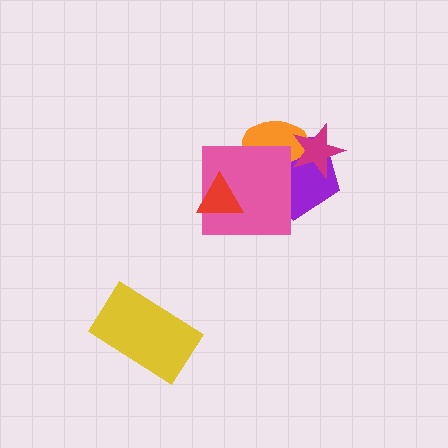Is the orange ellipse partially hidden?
Yes, it is partially covered by another shape.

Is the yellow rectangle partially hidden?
No, no other shape covers it.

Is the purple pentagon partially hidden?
Yes, it is partially covered by another shape.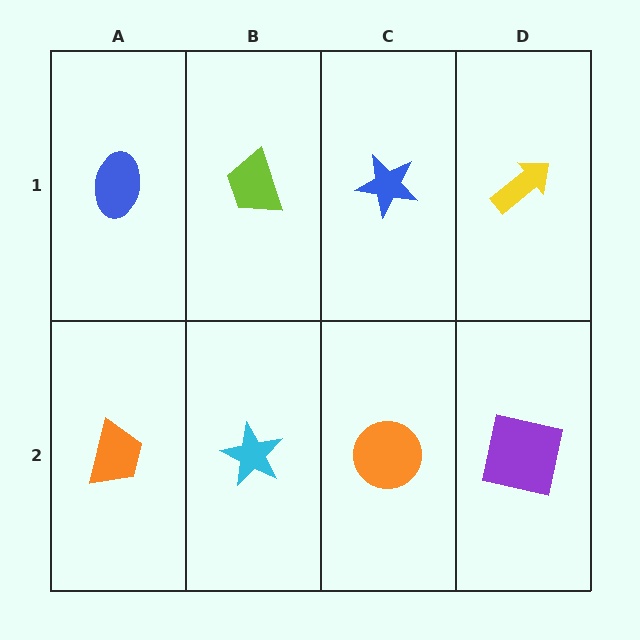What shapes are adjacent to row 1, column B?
A cyan star (row 2, column B), a blue ellipse (row 1, column A), a blue star (row 1, column C).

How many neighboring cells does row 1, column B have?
3.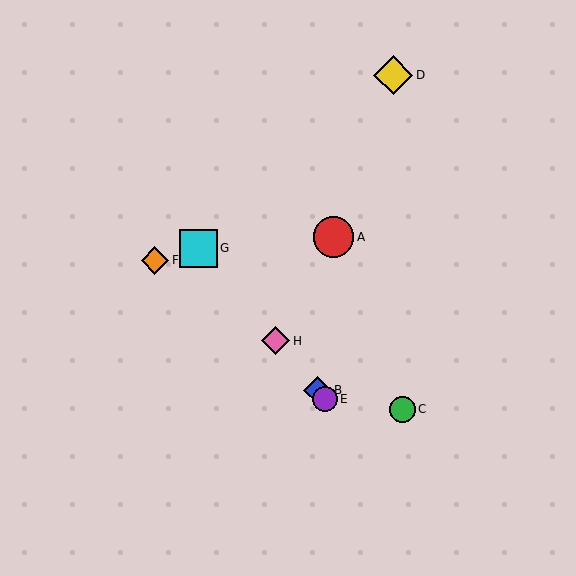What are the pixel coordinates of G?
Object G is at (199, 248).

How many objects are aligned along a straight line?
4 objects (B, E, G, H) are aligned along a straight line.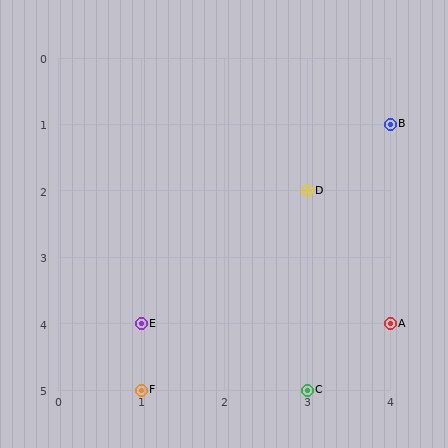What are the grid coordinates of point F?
Point F is at grid coordinates (1, 5).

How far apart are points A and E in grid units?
Points A and E are 3 columns apart.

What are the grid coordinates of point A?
Point A is at grid coordinates (4, 4).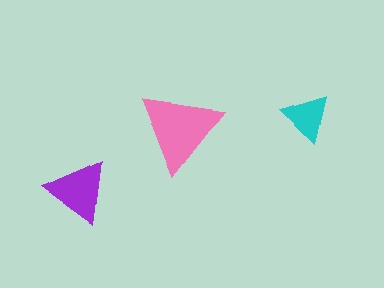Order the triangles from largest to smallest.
the pink one, the purple one, the cyan one.